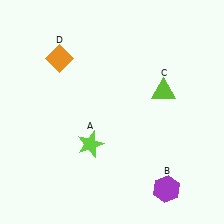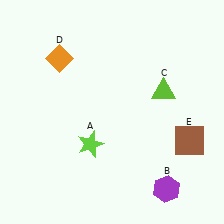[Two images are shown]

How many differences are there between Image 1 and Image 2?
There is 1 difference between the two images.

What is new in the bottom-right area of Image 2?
A brown square (E) was added in the bottom-right area of Image 2.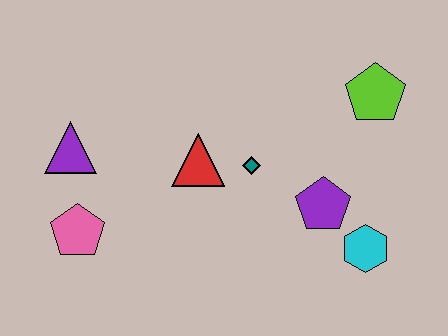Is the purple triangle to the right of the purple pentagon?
No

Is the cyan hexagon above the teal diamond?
No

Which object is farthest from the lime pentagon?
The pink pentagon is farthest from the lime pentagon.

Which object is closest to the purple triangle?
The pink pentagon is closest to the purple triangle.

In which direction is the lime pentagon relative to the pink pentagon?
The lime pentagon is to the right of the pink pentagon.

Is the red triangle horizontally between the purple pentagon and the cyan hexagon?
No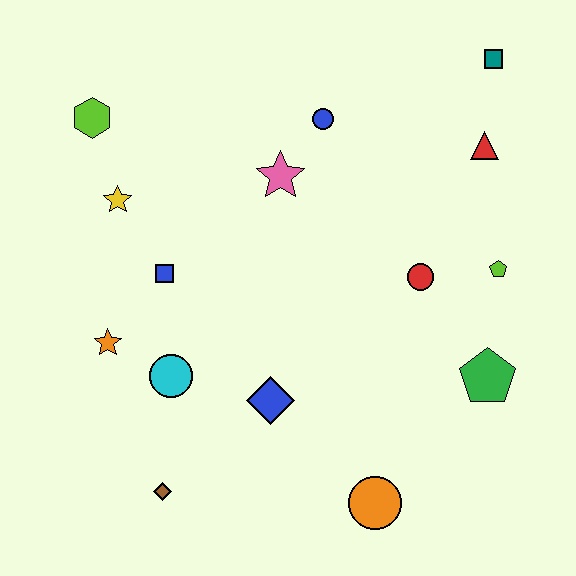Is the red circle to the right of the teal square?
No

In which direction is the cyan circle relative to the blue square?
The cyan circle is below the blue square.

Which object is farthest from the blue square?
The teal square is farthest from the blue square.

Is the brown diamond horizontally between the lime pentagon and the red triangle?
No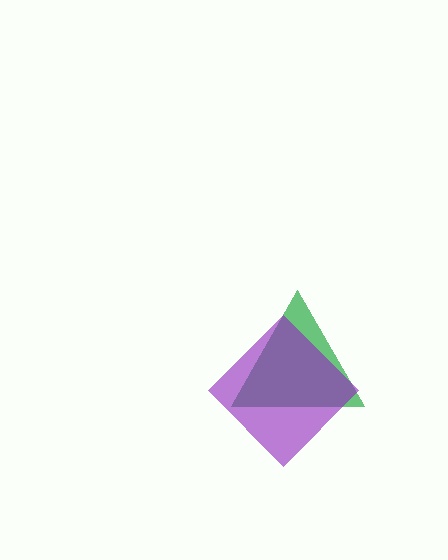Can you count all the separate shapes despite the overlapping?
Yes, there are 2 separate shapes.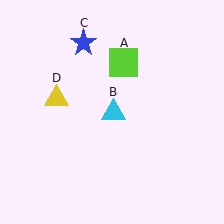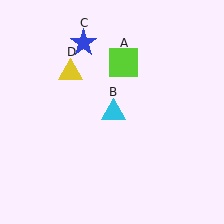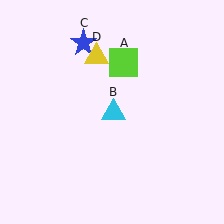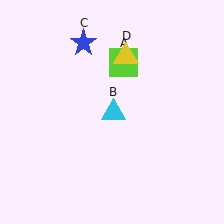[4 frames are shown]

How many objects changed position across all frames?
1 object changed position: yellow triangle (object D).